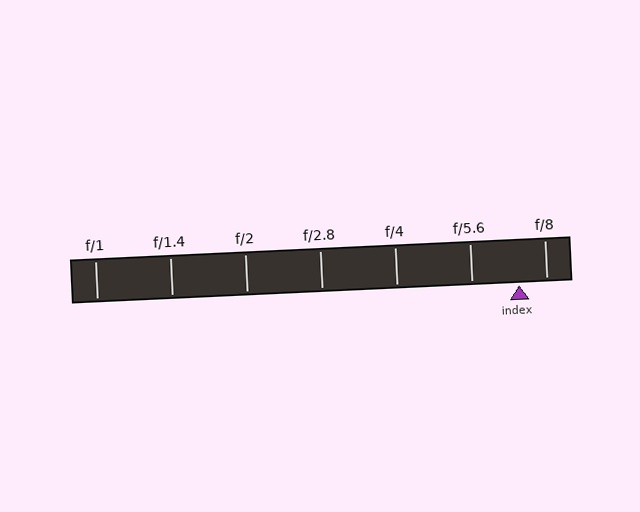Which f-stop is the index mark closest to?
The index mark is closest to f/8.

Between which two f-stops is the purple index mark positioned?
The index mark is between f/5.6 and f/8.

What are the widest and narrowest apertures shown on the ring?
The widest aperture shown is f/1 and the narrowest is f/8.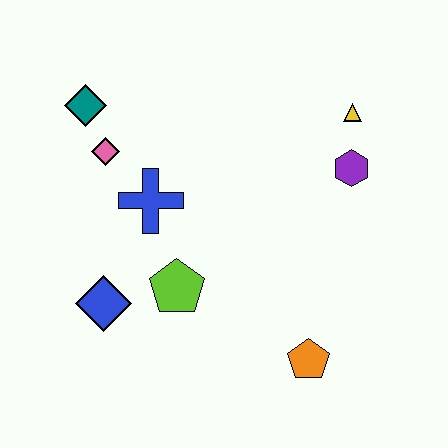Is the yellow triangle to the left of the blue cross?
No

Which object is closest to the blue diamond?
The lime pentagon is closest to the blue diamond.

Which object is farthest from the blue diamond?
The yellow triangle is farthest from the blue diamond.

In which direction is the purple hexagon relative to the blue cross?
The purple hexagon is to the right of the blue cross.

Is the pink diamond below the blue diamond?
No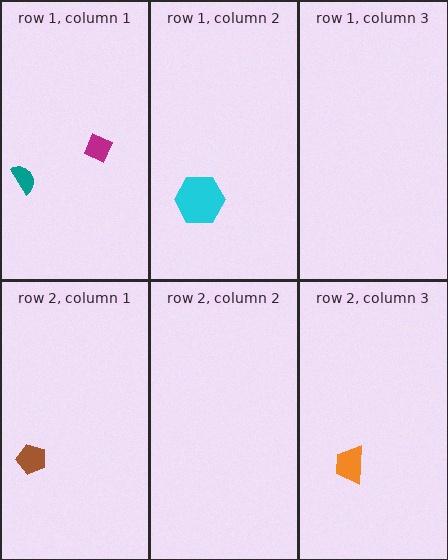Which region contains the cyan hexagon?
The row 1, column 2 region.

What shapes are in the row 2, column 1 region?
The brown pentagon.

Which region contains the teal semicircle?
The row 1, column 1 region.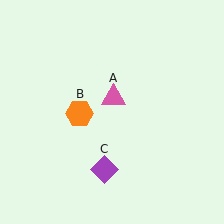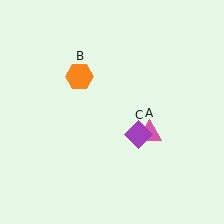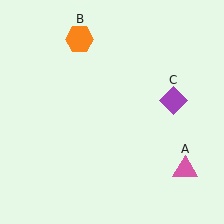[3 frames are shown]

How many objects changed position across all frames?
3 objects changed position: pink triangle (object A), orange hexagon (object B), purple diamond (object C).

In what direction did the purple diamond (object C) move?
The purple diamond (object C) moved up and to the right.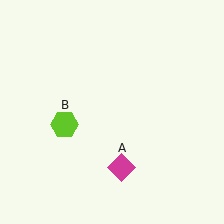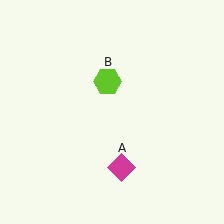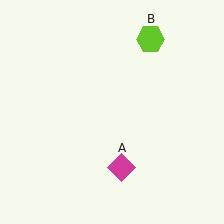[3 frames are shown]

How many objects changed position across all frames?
1 object changed position: lime hexagon (object B).